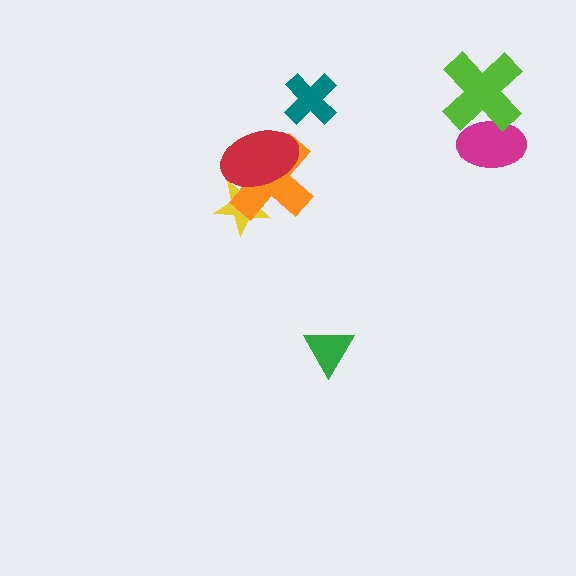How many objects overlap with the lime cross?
1 object overlaps with the lime cross.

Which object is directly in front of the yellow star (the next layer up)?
The orange cross is directly in front of the yellow star.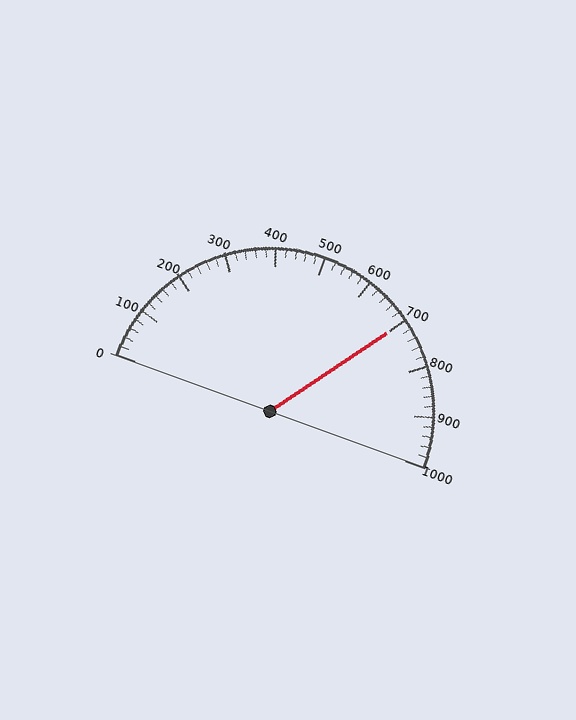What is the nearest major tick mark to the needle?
The nearest major tick mark is 700.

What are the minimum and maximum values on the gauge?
The gauge ranges from 0 to 1000.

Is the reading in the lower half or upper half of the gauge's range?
The reading is in the upper half of the range (0 to 1000).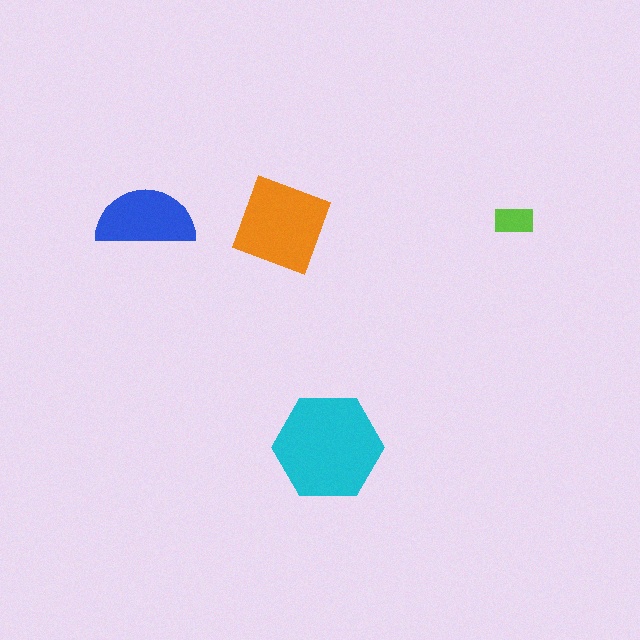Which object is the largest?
The cyan hexagon.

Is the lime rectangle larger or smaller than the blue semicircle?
Smaller.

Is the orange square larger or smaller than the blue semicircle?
Larger.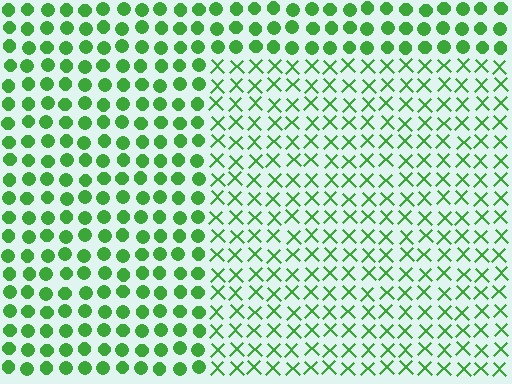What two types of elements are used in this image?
The image uses X marks inside the rectangle region and circles outside it.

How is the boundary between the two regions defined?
The boundary is defined by a change in element shape: X marks inside vs. circles outside. All elements share the same color and spacing.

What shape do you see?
I see a rectangle.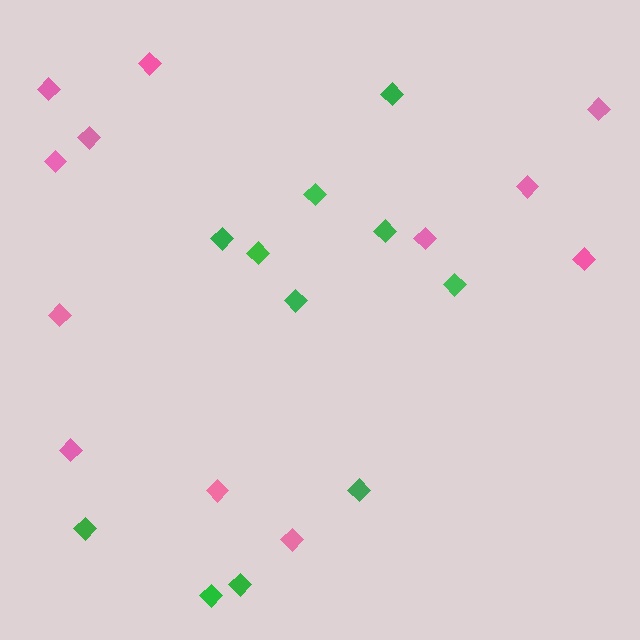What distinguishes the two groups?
There are 2 groups: one group of pink diamonds (12) and one group of green diamonds (11).